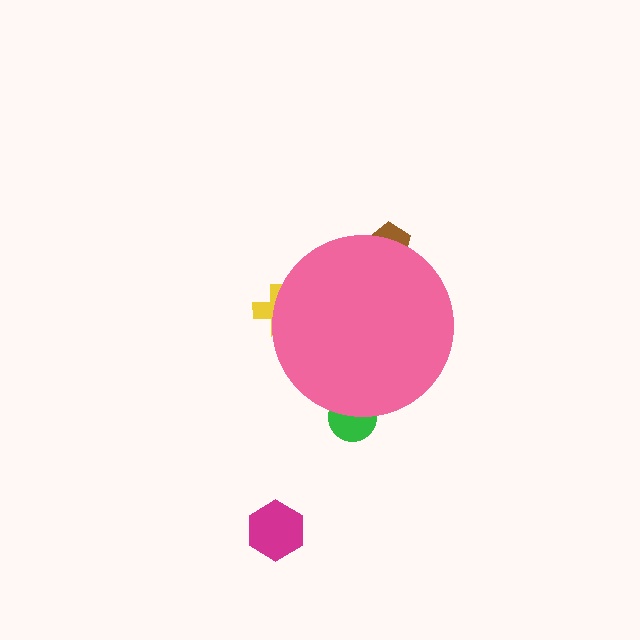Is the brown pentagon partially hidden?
Yes, the brown pentagon is partially hidden behind the pink circle.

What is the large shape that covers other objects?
A pink circle.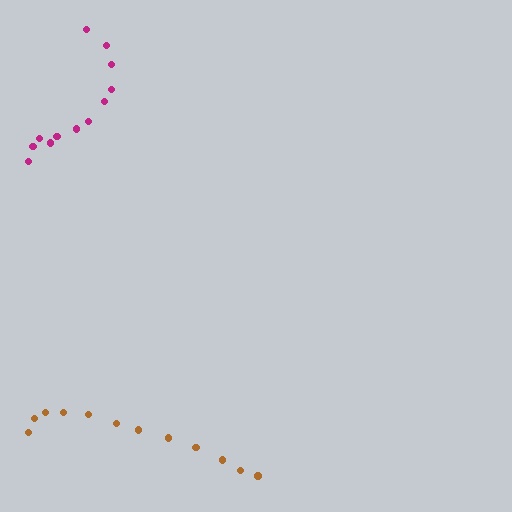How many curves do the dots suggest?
There are 2 distinct paths.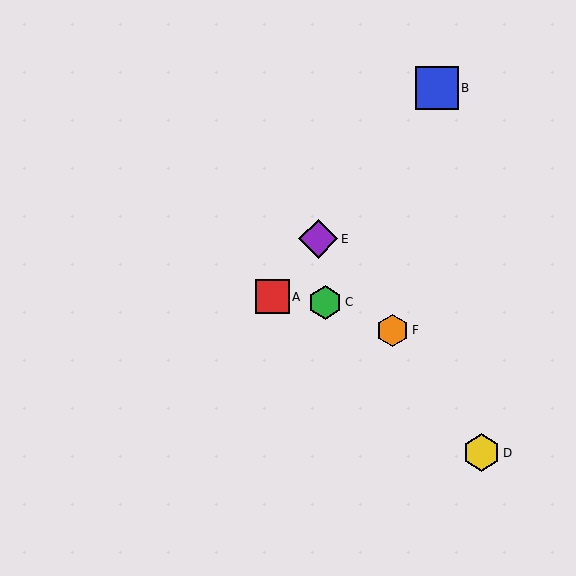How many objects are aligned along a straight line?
3 objects (A, B, E) are aligned along a straight line.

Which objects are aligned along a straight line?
Objects A, B, E are aligned along a straight line.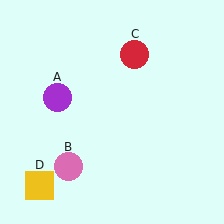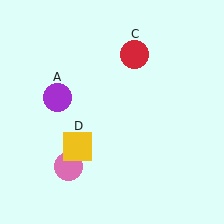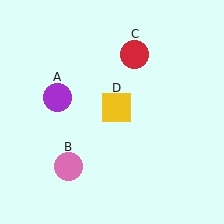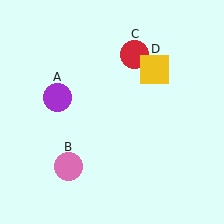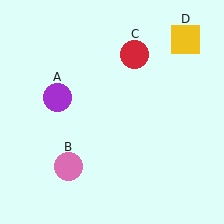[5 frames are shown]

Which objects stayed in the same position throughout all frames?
Purple circle (object A) and pink circle (object B) and red circle (object C) remained stationary.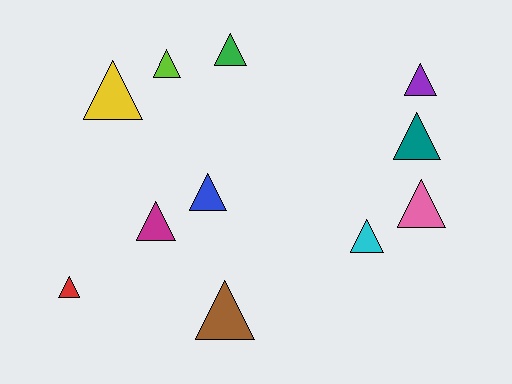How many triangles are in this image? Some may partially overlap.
There are 11 triangles.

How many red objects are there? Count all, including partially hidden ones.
There is 1 red object.